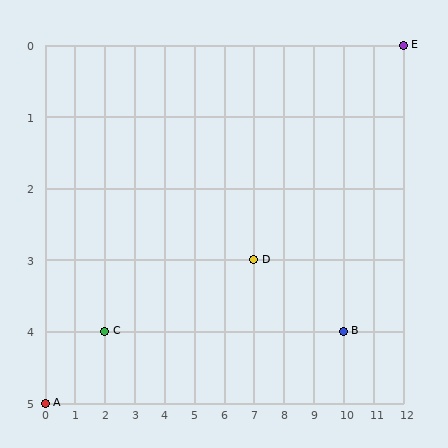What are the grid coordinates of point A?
Point A is at grid coordinates (0, 5).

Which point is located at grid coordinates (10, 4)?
Point B is at (10, 4).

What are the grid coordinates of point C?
Point C is at grid coordinates (2, 4).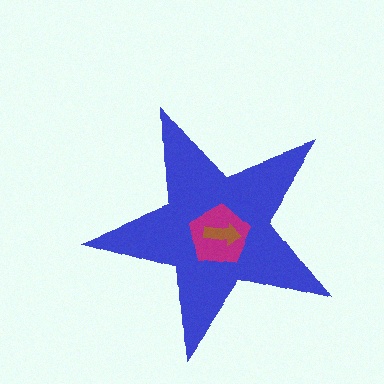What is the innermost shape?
The brown arrow.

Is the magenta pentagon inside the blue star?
Yes.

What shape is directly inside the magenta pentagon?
The brown arrow.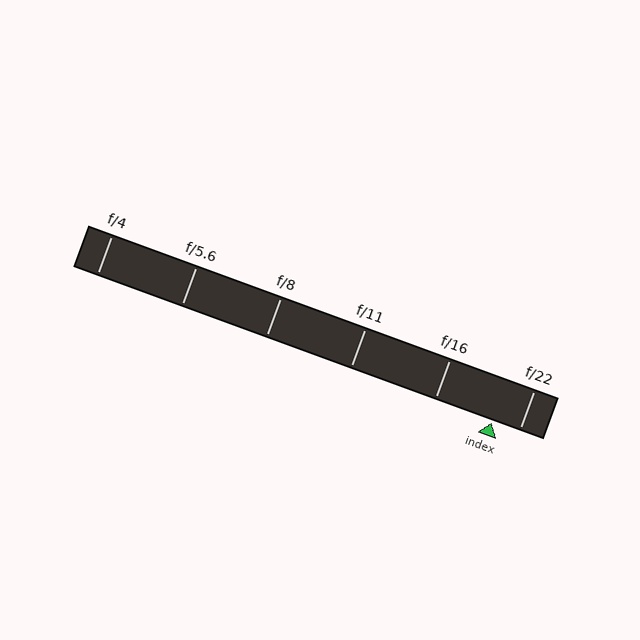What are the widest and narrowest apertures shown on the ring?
The widest aperture shown is f/4 and the narrowest is f/22.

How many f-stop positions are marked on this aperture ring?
There are 6 f-stop positions marked.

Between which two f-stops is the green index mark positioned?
The index mark is between f/16 and f/22.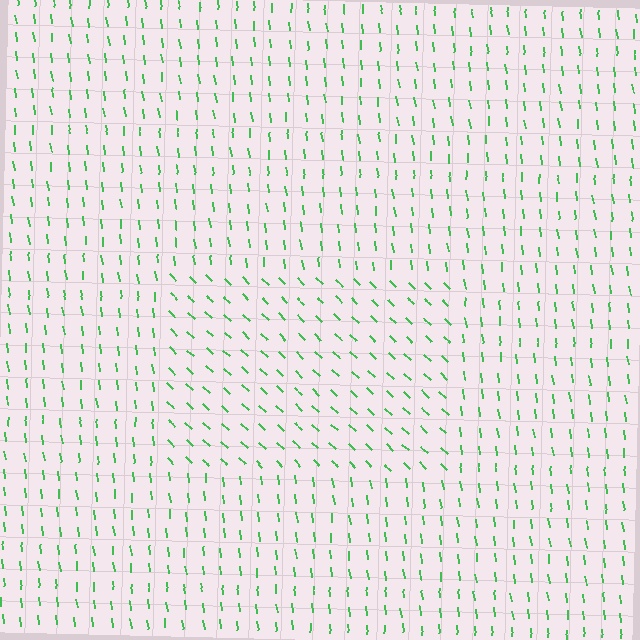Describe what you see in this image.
The image is filled with small green line segments. A rectangle region in the image has lines oriented differently from the surrounding lines, creating a visible texture boundary.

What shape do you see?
I see a rectangle.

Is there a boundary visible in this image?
Yes, there is a texture boundary formed by a change in line orientation.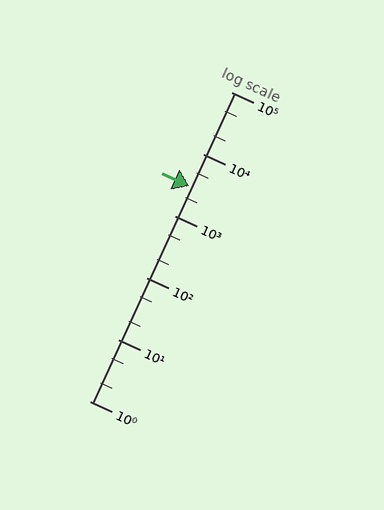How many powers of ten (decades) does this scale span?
The scale spans 5 decades, from 1 to 100000.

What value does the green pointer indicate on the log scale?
The pointer indicates approximately 3000.